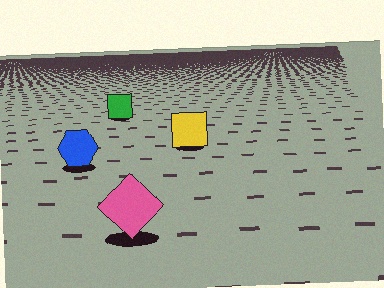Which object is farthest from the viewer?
The green square is farthest from the viewer. It appears smaller and the ground texture around it is denser.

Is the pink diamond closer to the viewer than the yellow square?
Yes. The pink diamond is closer — you can tell from the texture gradient: the ground texture is coarser near it.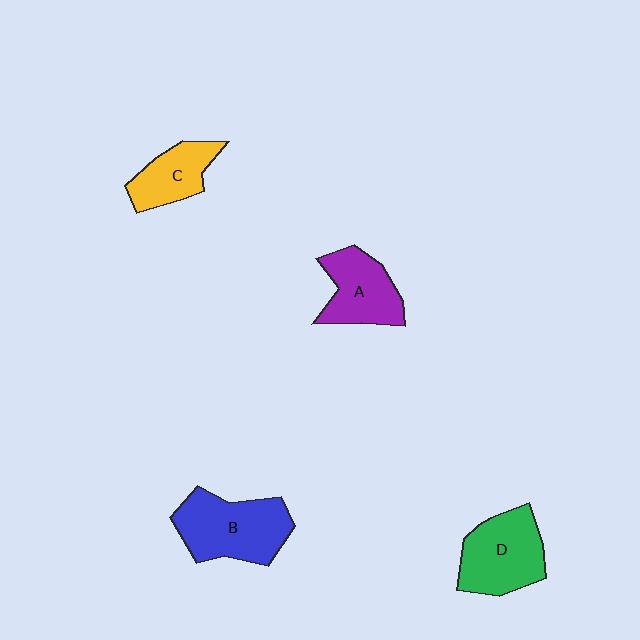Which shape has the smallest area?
Shape C (yellow).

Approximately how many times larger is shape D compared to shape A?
Approximately 1.2 times.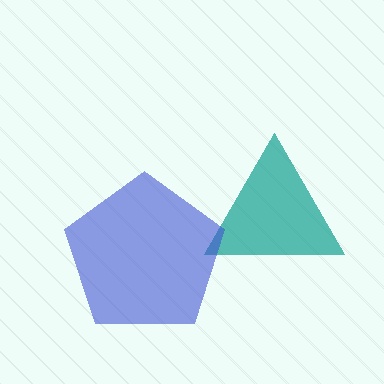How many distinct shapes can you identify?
There are 2 distinct shapes: a teal triangle, a blue pentagon.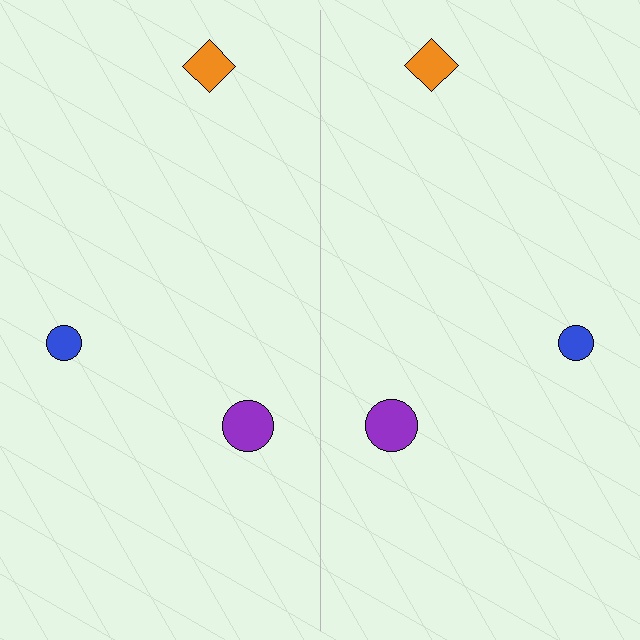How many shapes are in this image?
There are 6 shapes in this image.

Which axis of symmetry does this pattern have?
The pattern has a vertical axis of symmetry running through the center of the image.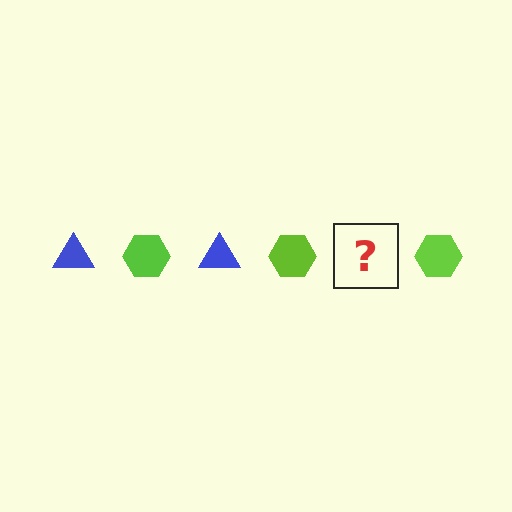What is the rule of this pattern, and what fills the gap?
The rule is that the pattern alternates between blue triangle and lime hexagon. The gap should be filled with a blue triangle.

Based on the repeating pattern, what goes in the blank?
The blank should be a blue triangle.